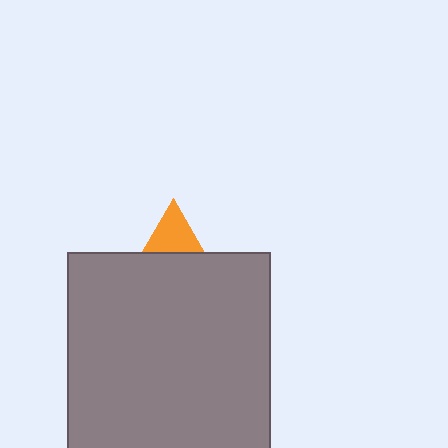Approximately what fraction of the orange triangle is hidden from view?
Roughly 66% of the orange triangle is hidden behind the gray square.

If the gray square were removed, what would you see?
You would see the complete orange triangle.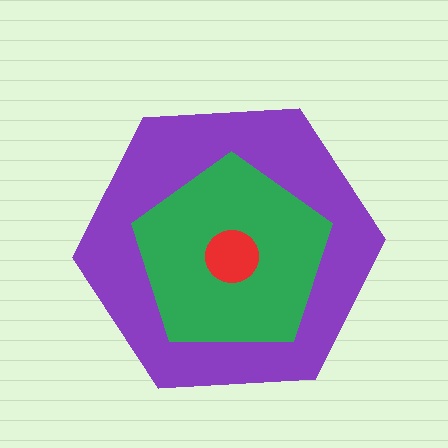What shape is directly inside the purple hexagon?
The green pentagon.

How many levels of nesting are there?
3.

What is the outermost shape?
The purple hexagon.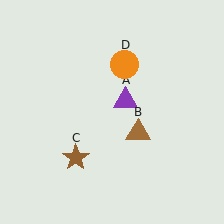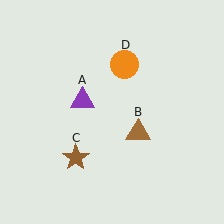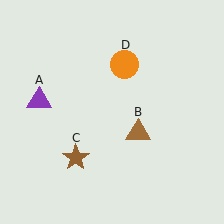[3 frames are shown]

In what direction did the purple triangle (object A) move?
The purple triangle (object A) moved left.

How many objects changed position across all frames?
1 object changed position: purple triangle (object A).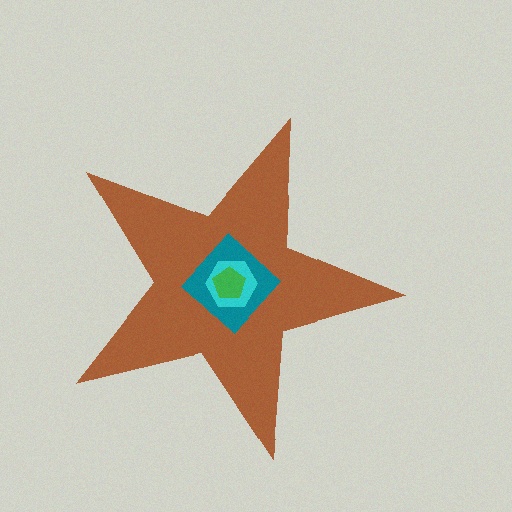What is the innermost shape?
The green pentagon.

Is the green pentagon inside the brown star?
Yes.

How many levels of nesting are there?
4.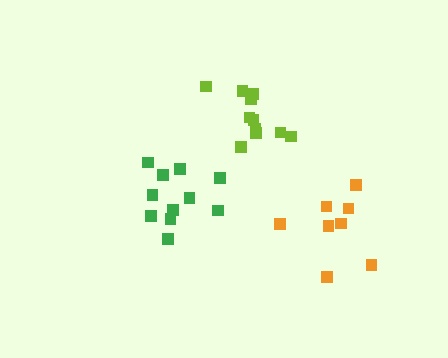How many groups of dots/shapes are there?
There are 3 groups.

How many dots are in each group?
Group 1: 11 dots, Group 2: 8 dots, Group 3: 11 dots (30 total).